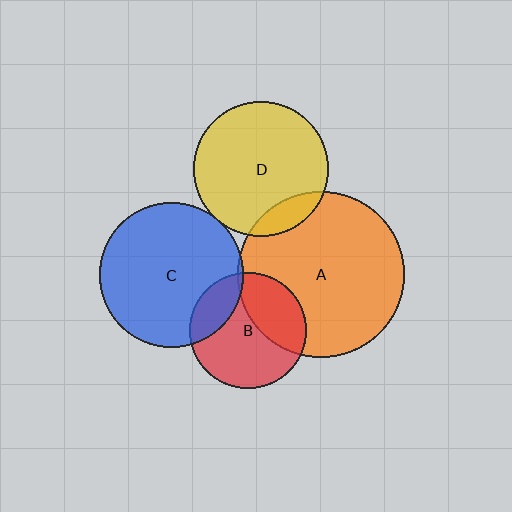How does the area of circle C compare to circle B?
Approximately 1.6 times.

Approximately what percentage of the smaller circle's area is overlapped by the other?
Approximately 20%.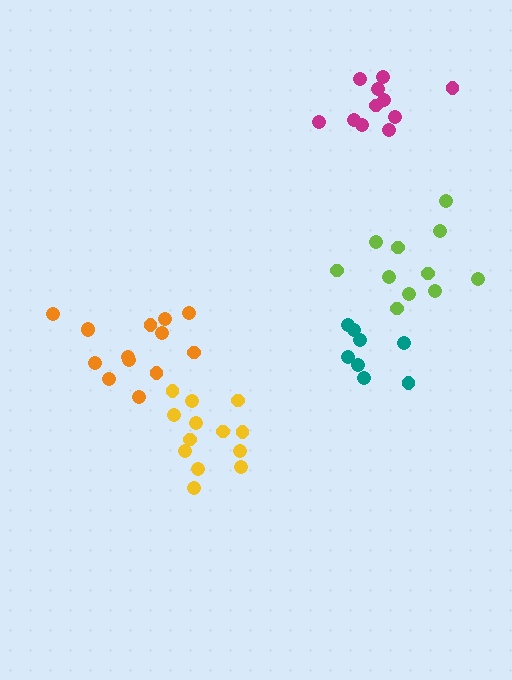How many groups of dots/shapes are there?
There are 5 groups.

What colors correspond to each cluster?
The clusters are colored: lime, yellow, orange, teal, magenta.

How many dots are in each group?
Group 1: 11 dots, Group 2: 13 dots, Group 3: 14 dots, Group 4: 8 dots, Group 5: 11 dots (57 total).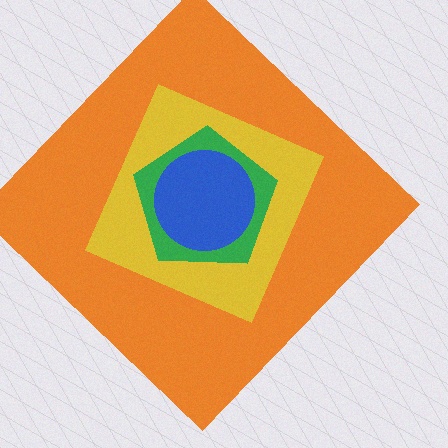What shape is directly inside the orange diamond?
The yellow diamond.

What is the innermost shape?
The blue circle.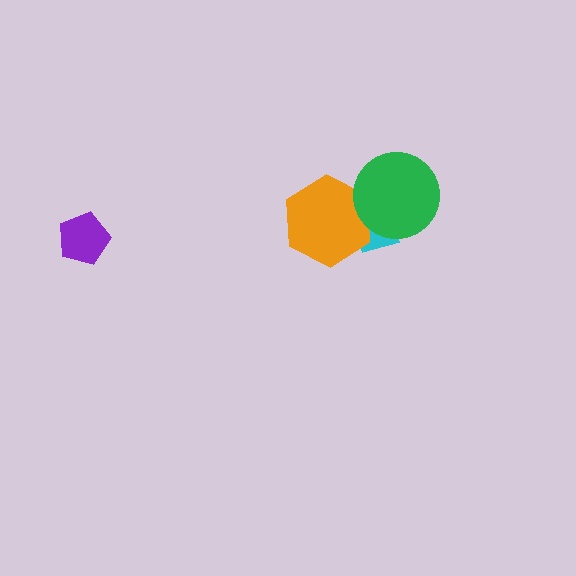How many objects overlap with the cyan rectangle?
2 objects overlap with the cyan rectangle.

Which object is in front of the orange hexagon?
The green circle is in front of the orange hexagon.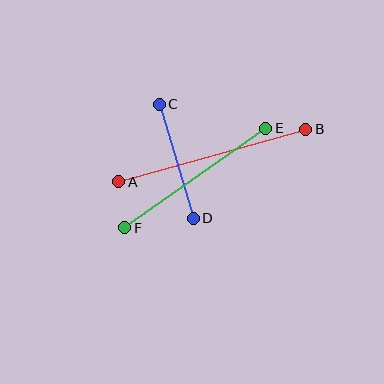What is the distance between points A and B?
The distance is approximately 194 pixels.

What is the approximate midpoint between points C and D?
The midpoint is at approximately (176, 161) pixels.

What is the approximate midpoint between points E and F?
The midpoint is at approximately (195, 178) pixels.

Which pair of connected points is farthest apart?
Points A and B are farthest apart.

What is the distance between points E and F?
The distance is approximately 173 pixels.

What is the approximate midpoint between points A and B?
The midpoint is at approximately (212, 156) pixels.